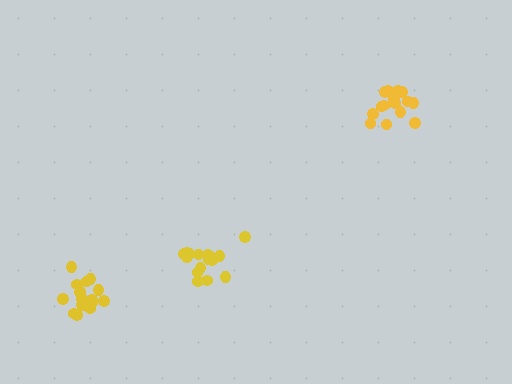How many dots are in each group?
Group 1: 17 dots, Group 2: 16 dots, Group 3: 16 dots (49 total).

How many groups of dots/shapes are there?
There are 3 groups.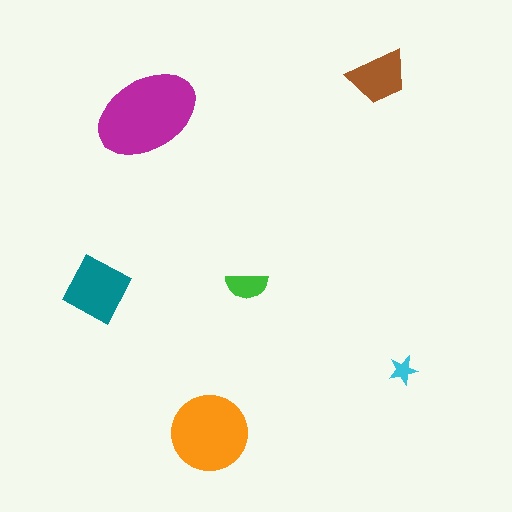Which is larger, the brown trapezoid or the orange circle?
The orange circle.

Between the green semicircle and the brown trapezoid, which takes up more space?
The brown trapezoid.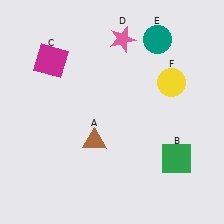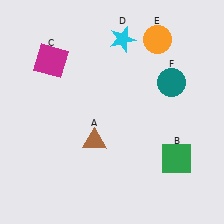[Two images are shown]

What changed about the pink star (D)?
In Image 1, D is pink. In Image 2, it changed to cyan.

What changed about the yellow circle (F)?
In Image 1, F is yellow. In Image 2, it changed to teal.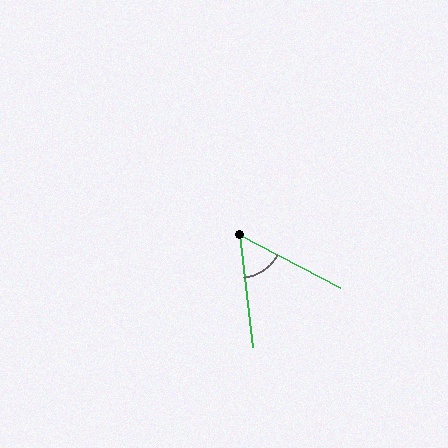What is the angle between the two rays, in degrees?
Approximately 56 degrees.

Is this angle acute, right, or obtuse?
It is acute.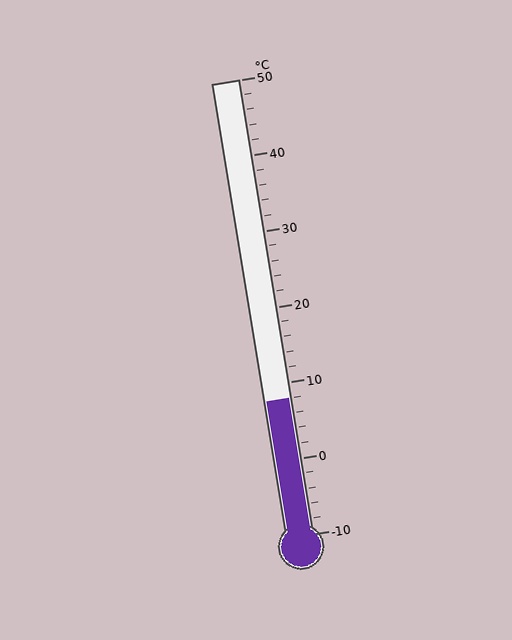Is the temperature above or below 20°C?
The temperature is below 20°C.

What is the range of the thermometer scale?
The thermometer scale ranges from -10°C to 50°C.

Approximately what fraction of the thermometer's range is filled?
The thermometer is filled to approximately 30% of its range.